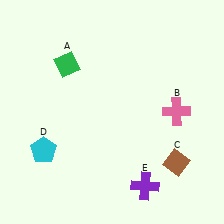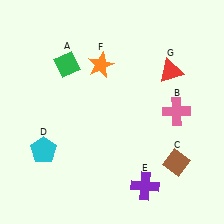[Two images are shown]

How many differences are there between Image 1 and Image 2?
There are 2 differences between the two images.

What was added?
An orange star (F), a red triangle (G) were added in Image 2.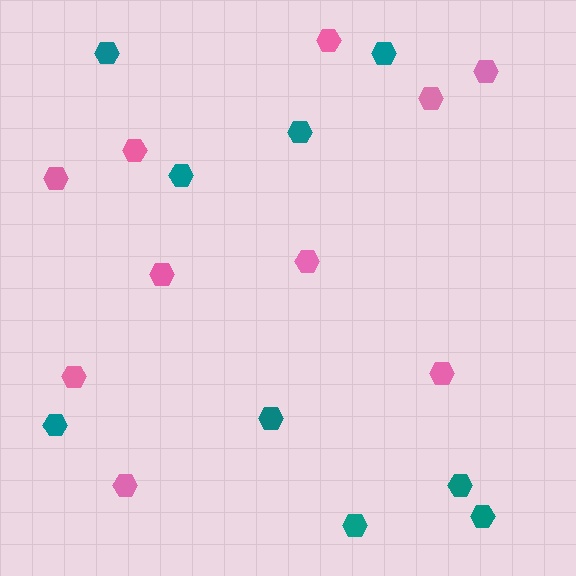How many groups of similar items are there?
There are 2 groups: one group of teal hexagons (9) and one group of pink hexagons (10).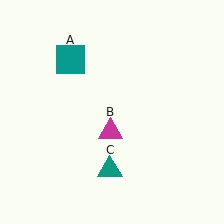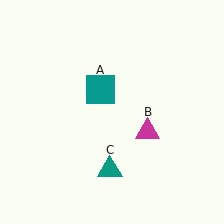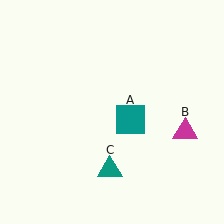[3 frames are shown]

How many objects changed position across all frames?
2 objects changed position: teal square (object A), magenta triangle (object B).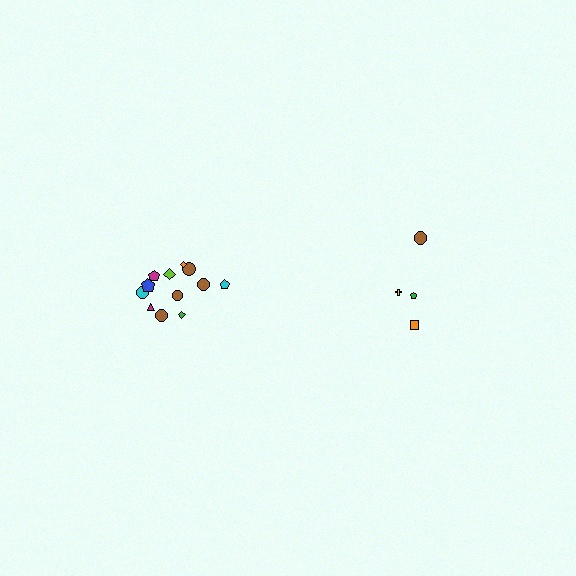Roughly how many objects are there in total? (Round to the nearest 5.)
Roughly 15 objects in total.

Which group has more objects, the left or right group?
The left group.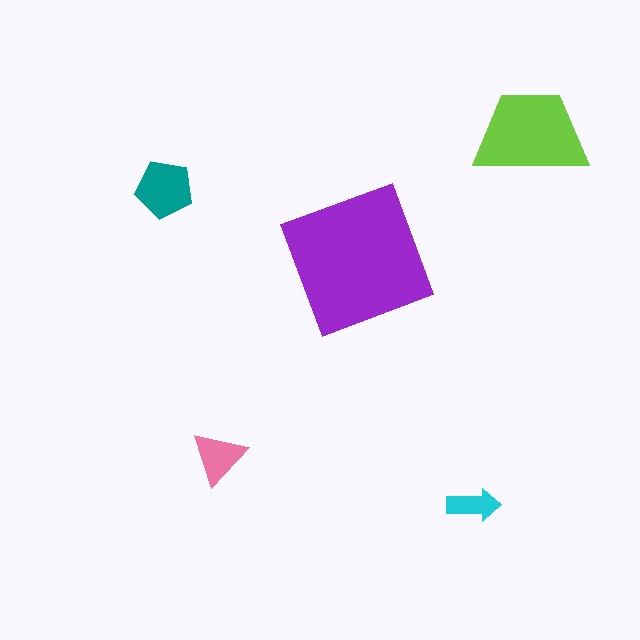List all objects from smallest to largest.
The cyan arrow, the pink triangle, the teal pentagon, the lime trapezoid, the purple square.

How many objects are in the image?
There are 5 objects in the image.